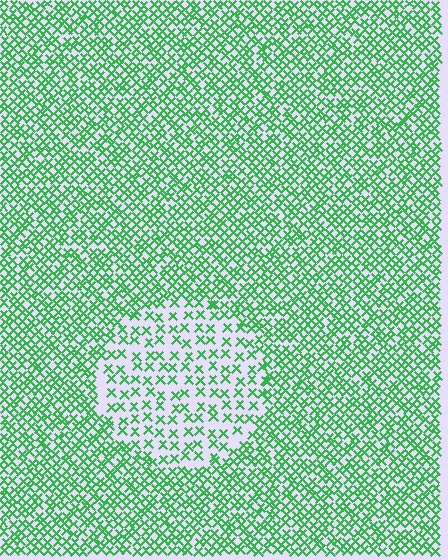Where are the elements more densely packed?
The elements are more densely packed outside the circle boundary.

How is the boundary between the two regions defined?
The boundary is defined by a change in element density (approximately 2.1x ratio). All elements are the same color, size, and shape.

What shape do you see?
I see a circle.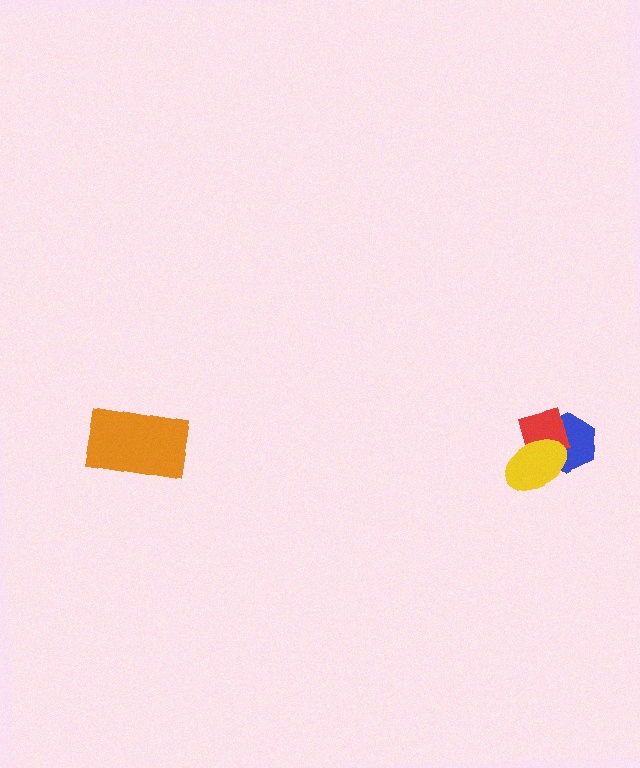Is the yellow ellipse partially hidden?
No, no other shape covers it.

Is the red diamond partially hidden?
Yes, it is partially covered by another shape.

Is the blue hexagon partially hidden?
Yes, it is partially covered by another shape.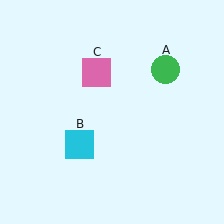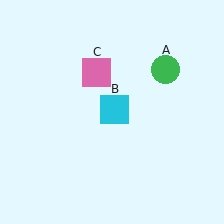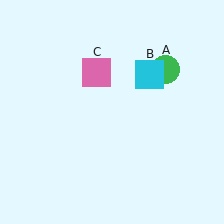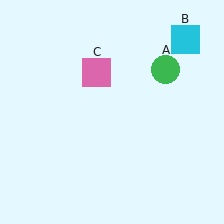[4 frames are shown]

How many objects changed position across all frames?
1 object changed position: cyan square (object B).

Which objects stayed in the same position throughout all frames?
Green circle (object A) and pink square (object C) remained stationary.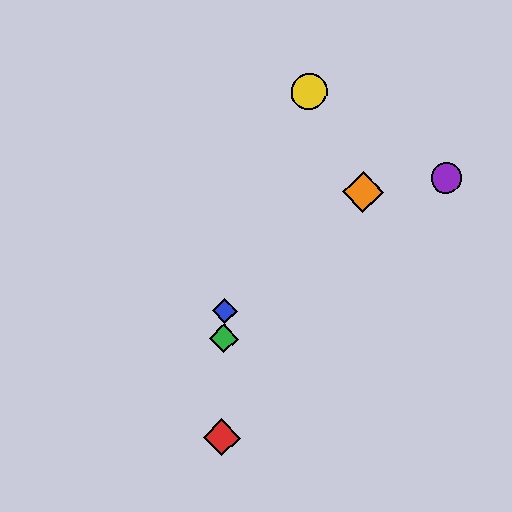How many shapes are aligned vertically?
3 shapes (the red diamond, the blue diamond, the green diamond) are aligned vertically.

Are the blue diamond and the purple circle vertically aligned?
No, the blue diamond is at x≈225 and the purple circle is at x≈446.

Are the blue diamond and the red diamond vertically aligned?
Yes, both are at x≈225.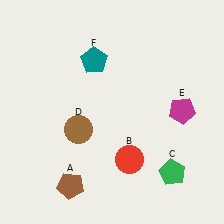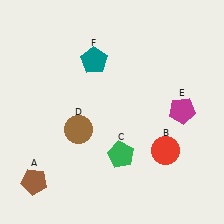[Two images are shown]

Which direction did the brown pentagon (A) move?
The brown pentagon (A) moved left.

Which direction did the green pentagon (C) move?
The green pentagon (C) moved left.